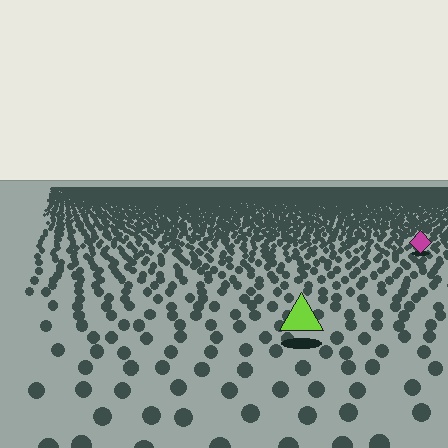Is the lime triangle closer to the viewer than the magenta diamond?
Yes. The lime triangle is closer — you can tell from the texture gradient: the ground texture is coarser near it.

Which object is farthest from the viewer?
The magenta diamond is farthest from the viewer. It appears smaller and the ground texture around it is denser.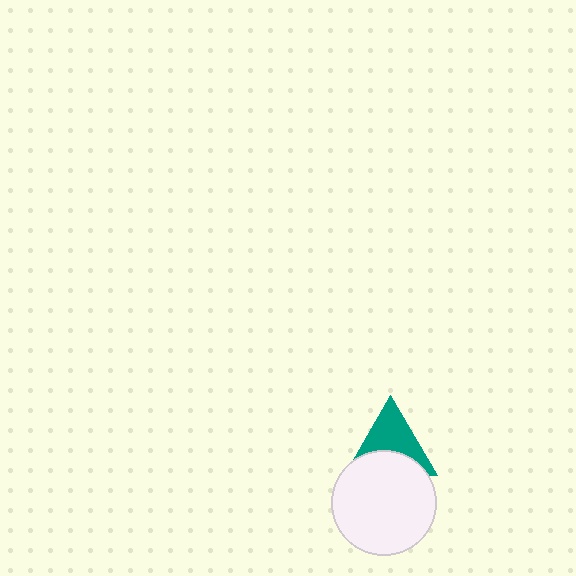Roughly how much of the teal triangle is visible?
About half of it is visible (roughly 59%).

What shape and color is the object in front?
The object in front is a white circle.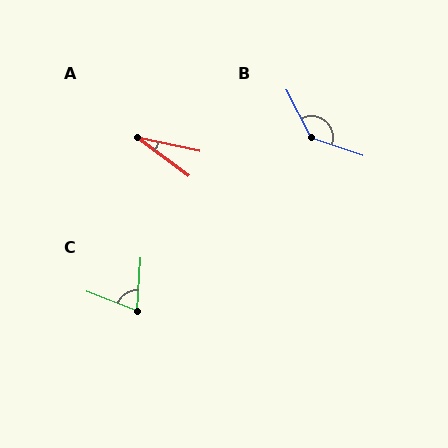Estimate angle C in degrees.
Approximately 74 degrees.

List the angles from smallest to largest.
A (24°), C (74°), B (136°).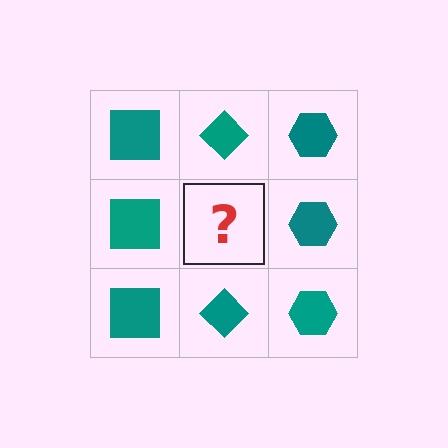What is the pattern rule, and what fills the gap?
The rule is that each column has a consistent shape. The gap should be filled with a teal diamond.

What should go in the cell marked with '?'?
The missing cell should contain a teal diamond.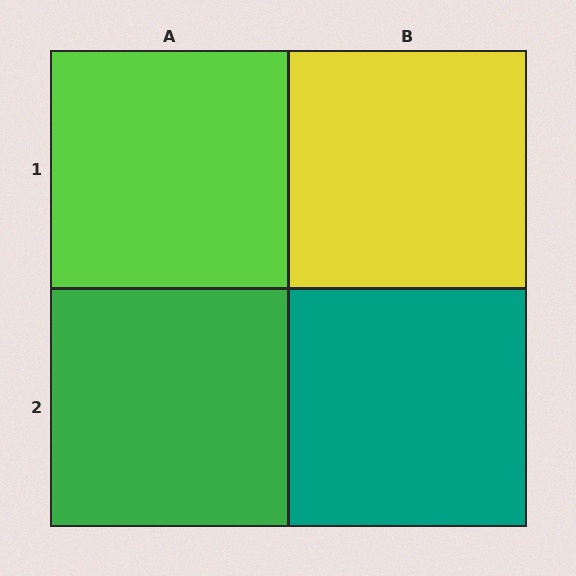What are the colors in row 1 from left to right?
Lime, yellow.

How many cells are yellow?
1 cell is yellow.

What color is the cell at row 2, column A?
Green.